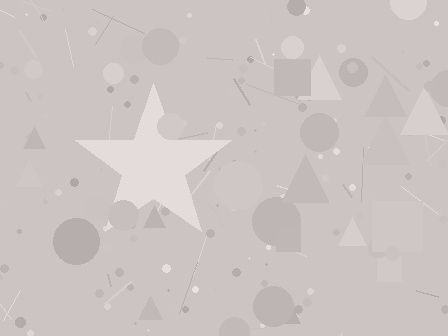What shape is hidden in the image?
A star is hidden in the image.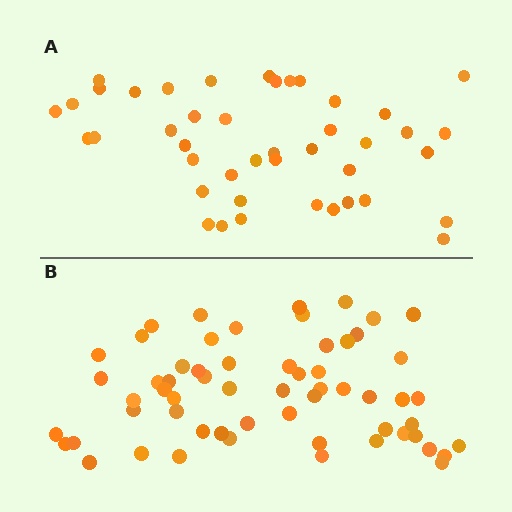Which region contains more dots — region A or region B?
Region B (the bottom region) has more dots.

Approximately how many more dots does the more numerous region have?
Region B has approximately 15 more dots than region A.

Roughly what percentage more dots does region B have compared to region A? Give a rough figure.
About 40% more.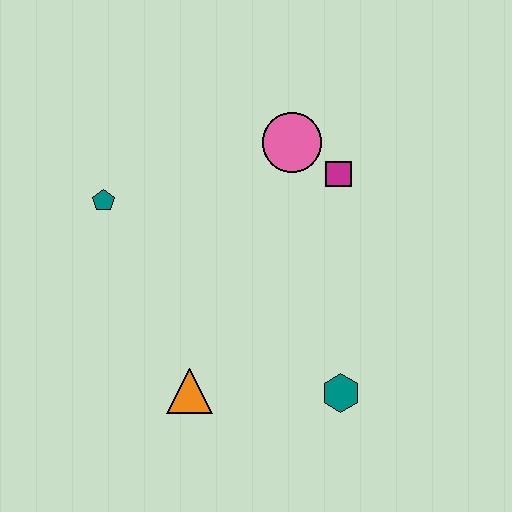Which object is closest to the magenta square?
The pink circle is closest to the magenta square.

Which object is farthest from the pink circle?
The orange triangle is farthest from the pink circle.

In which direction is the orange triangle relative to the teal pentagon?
The orange triangle is below the teal pentagon.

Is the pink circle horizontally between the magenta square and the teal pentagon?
Yes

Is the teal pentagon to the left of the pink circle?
Yes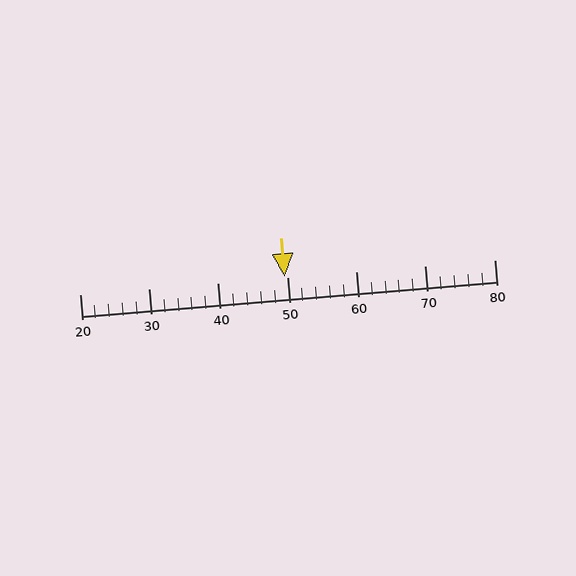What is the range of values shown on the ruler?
The ruler shows values from 20 to 80.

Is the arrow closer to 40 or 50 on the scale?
The arrow is closer to 50.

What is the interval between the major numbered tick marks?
The major tick marks are spaced 10 units apart.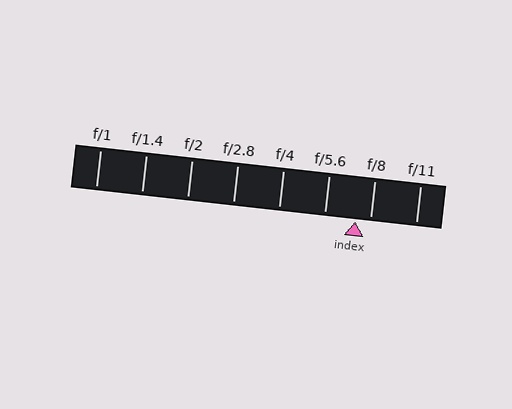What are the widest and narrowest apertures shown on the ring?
The widest aperture shown is f/1 and the narrowest is f/11.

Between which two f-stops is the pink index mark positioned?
The index mark is between f/5.6 and f/8.